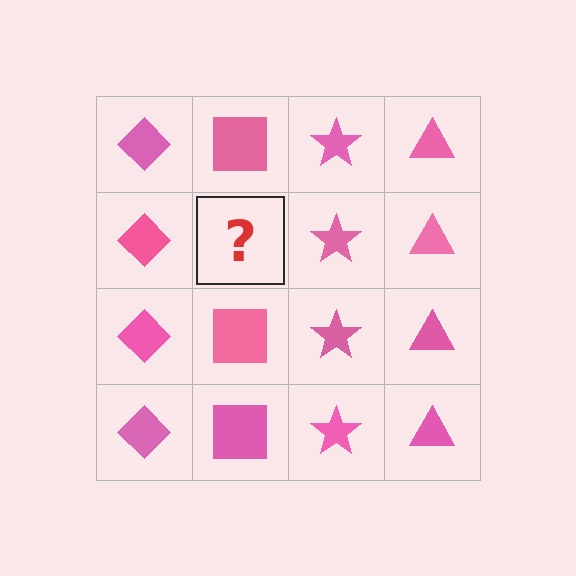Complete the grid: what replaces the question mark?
The question mark should be replaced with a pink square.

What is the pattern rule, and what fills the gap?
The rule is that each column has a consistent shape. The gap should be filled with a pink square.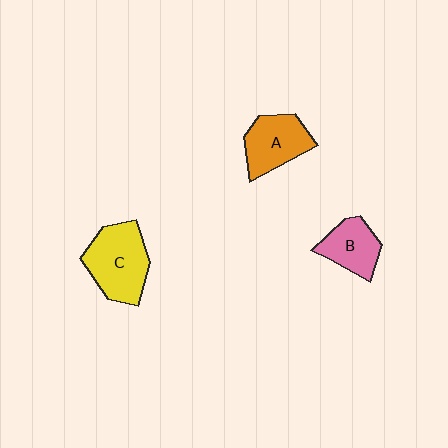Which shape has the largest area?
Shape C (yellow).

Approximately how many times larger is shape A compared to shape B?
Approximately 1.2 times.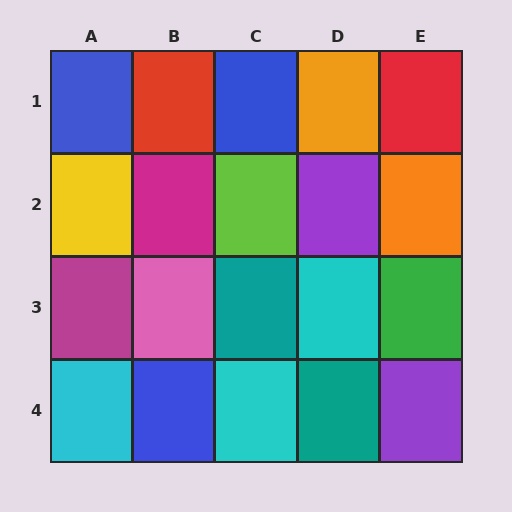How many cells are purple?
2 cells are purple.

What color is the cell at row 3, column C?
Teal.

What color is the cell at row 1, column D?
Orange.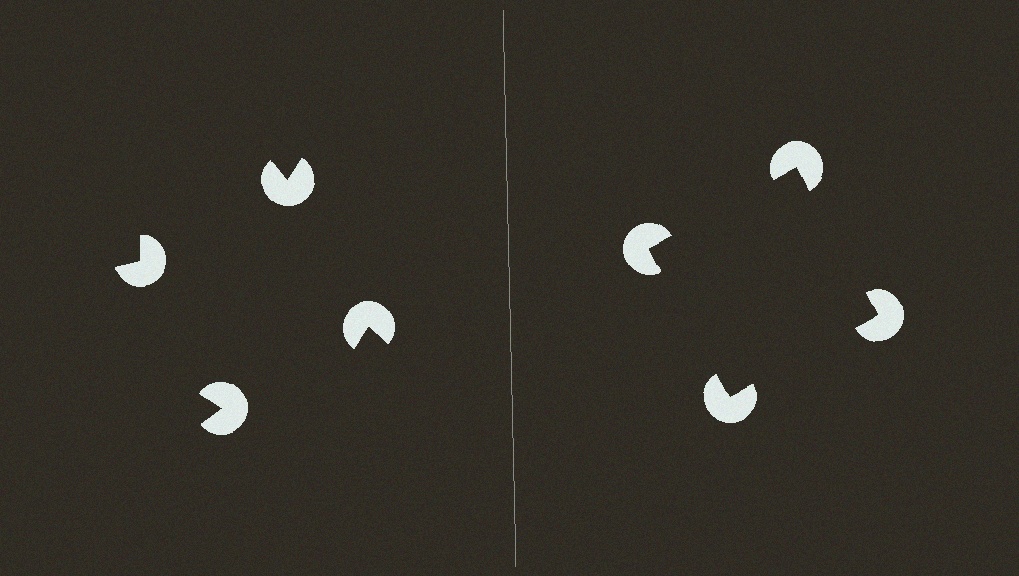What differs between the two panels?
The pac-man discs are positioned identically on both sides; only the wedge orientations differ. On the right they align to a square; on the left they are misaligned.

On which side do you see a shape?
An illusory square appears on the right side. On the left side the wedge cuts are rotated, so no coherent shape forms.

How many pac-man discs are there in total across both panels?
8 — 4 on each side.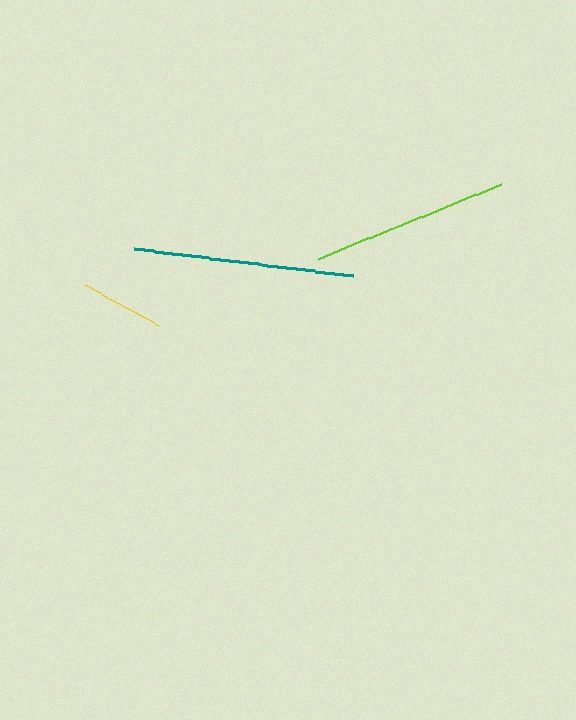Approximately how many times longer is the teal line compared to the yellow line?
The teal line is approximately 2.7 times the length of the yellow line.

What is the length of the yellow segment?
The yellow segment is approximately 83 pixels long.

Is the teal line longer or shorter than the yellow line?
The teal line is longer than the yellow line.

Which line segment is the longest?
The teal line is the longest at approximately 220 pixels.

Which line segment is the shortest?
The yellow line is the shortest at approximately 83 pixels.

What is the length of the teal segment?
The teal segment is approximately 220 pixels long.